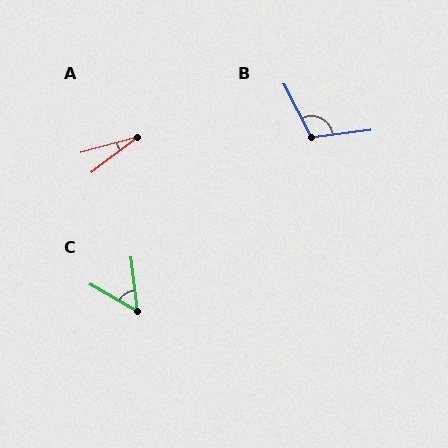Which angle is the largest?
B, at approximately 110 degrees.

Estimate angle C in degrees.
Approximately 54 degrees.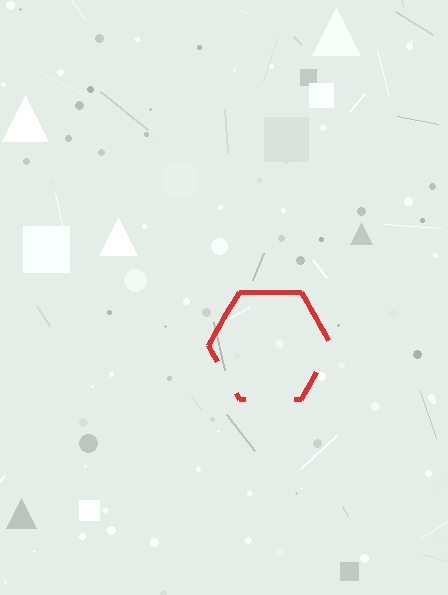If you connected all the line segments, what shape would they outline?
They would outline a hexagon.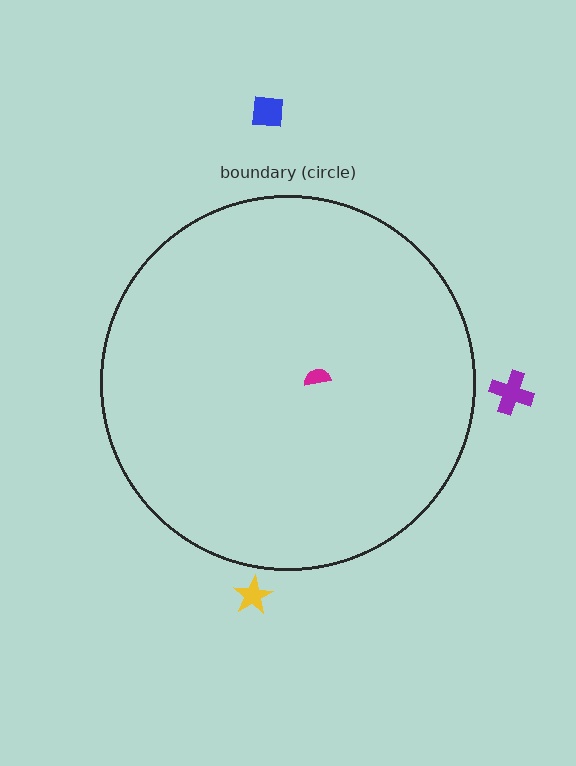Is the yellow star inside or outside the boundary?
Outside.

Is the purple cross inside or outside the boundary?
Outside.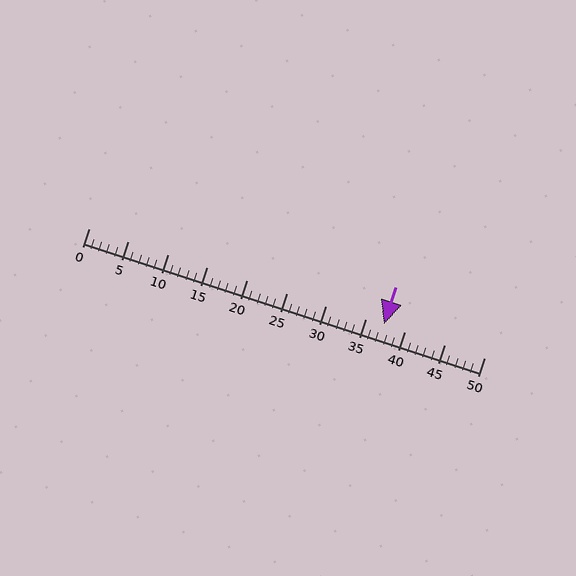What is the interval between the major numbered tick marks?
The major tick marks are spaced 5 units apart.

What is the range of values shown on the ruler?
The ruler shows values from 0 to 50.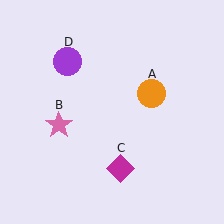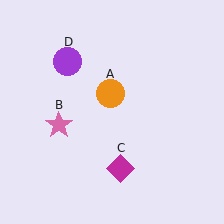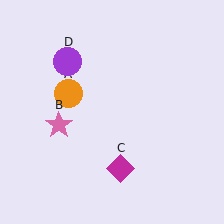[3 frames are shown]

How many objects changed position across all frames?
1 object changed position: orange circle (object A).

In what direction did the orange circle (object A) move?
The orange circle (object A) moved left.